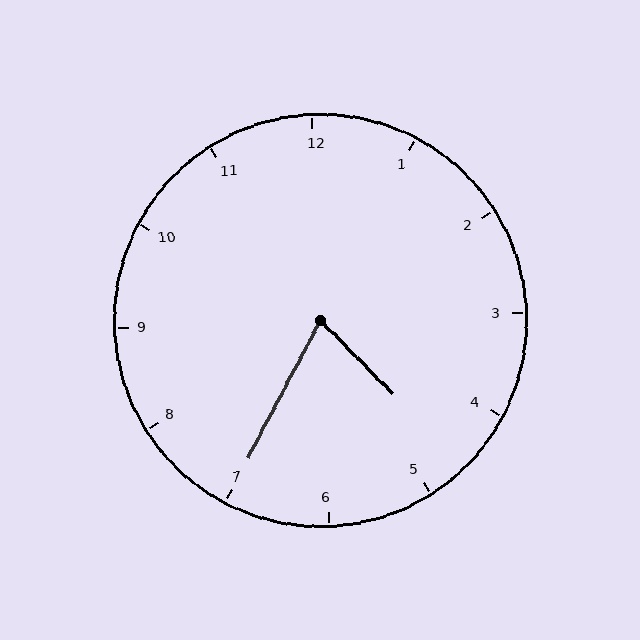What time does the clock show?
4:35.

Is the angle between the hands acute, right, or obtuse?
It is acute.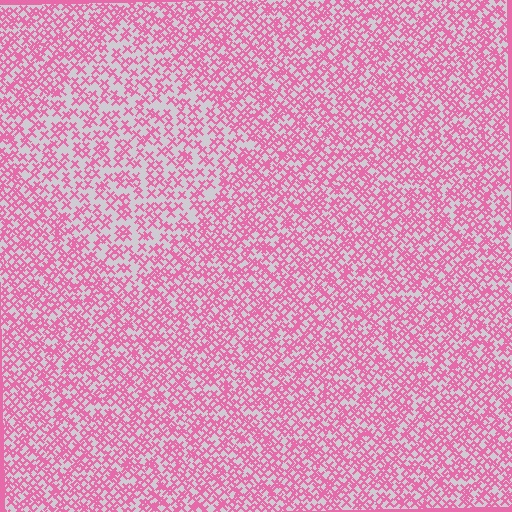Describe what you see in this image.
The image contains small pink elements arranged at two different densities. A diamond-shaped region is visible where the elements are less densely packed than the surrounding area.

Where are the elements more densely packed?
The elements are more densely packed outside the diamond boundary.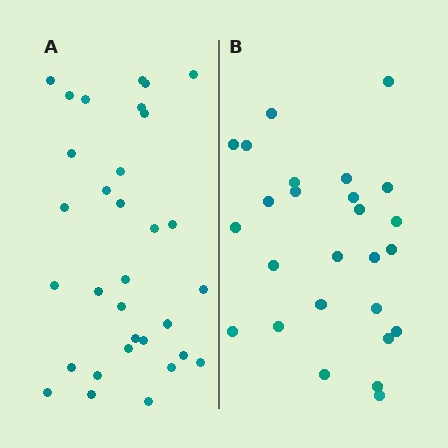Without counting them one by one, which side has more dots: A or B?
Region A (the left region) has more dots.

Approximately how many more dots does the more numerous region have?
Region A has about 6 more dots than region B.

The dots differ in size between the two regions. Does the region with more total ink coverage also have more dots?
No. Region B has more total ink coverage because its dots are larger, but region A actually contains more individual dots. Total area can be misleading — the number of items is what matters here.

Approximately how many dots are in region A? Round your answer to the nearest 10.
About 30 dots. (The exact count is 32, which rounds to 30.)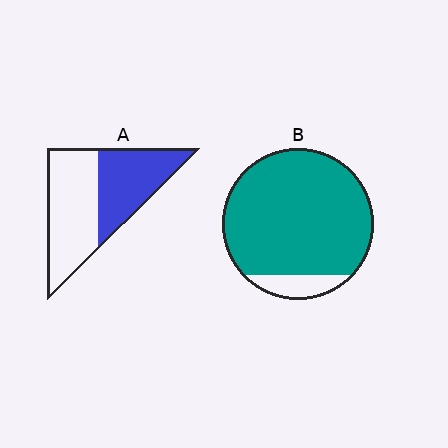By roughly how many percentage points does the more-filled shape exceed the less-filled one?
By roughly 45 percentage points (B over A).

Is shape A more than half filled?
No.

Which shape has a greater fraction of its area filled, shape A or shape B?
Shape B.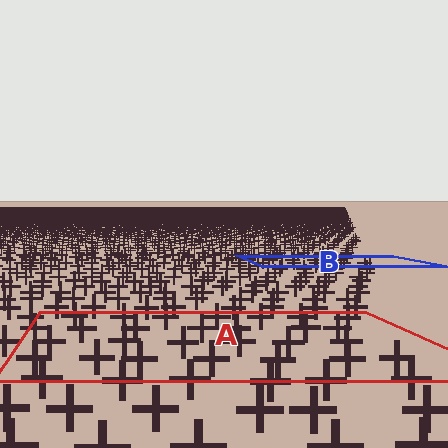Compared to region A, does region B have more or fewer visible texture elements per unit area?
Region B has more texture elements per unit area — they are packed more densely because it is farther away.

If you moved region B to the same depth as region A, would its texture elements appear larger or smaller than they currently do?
They would appear larger. At a closer depth, the same texture elements are projected at a bigger on-screen size.